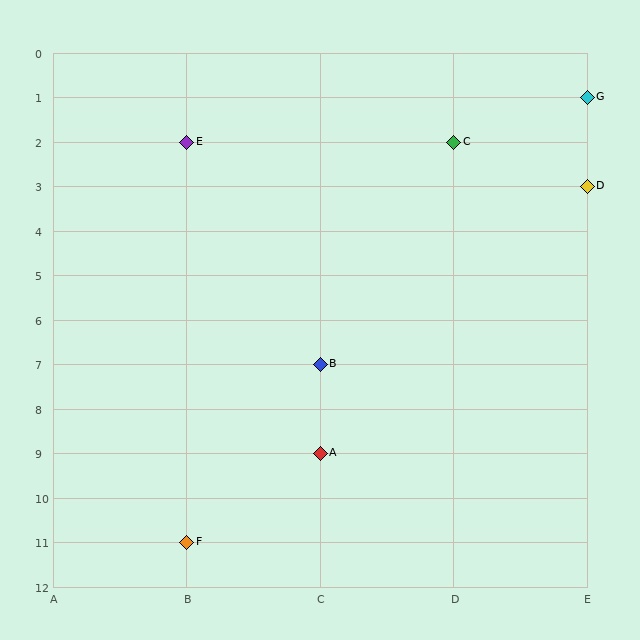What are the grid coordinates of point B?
Point B is at grid coordinates (C, 7).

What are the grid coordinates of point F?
Point F is at grid coordinates (B, 11).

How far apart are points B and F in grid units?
Points B and F are 1 column and 4 rows apart (about 4.1 grid units diagonally).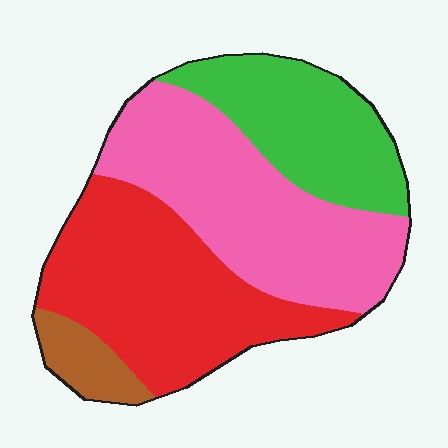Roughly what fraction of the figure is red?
Red takes up about one third (1/3) of the figure.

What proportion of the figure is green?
Green covers 22% of the figure.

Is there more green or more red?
Red.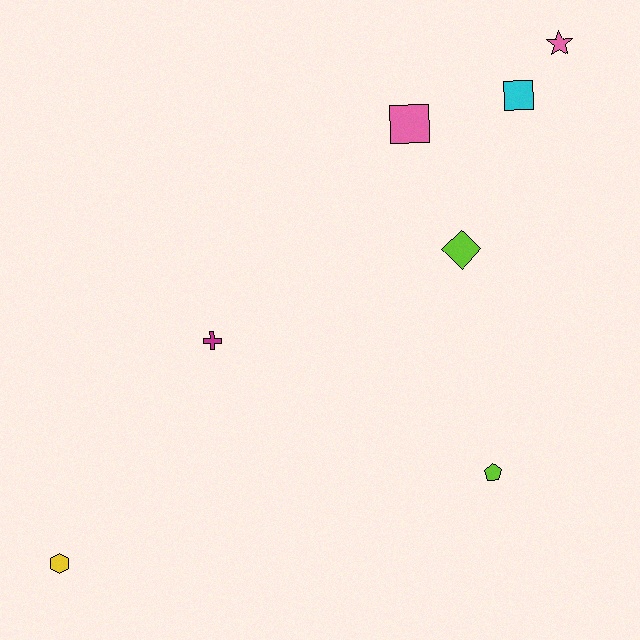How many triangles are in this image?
There are no triangles.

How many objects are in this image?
There are 7 objects.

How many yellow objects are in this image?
There is 1 yellow object.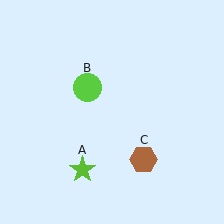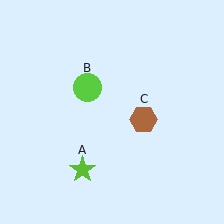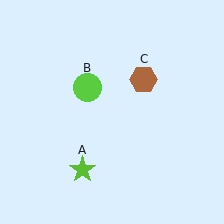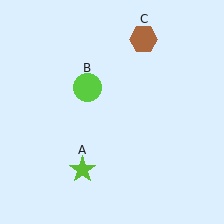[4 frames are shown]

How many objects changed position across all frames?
1 object changed position: brown hexagon (object C).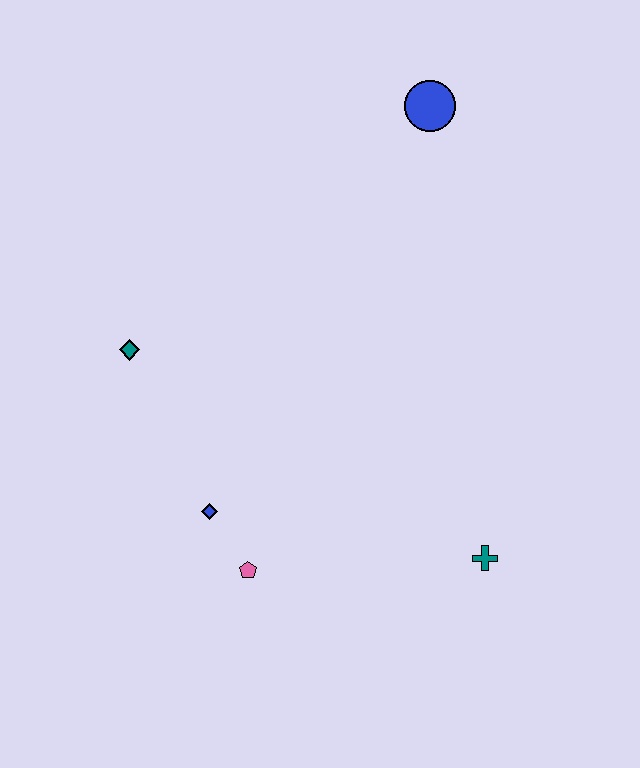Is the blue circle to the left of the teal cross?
Yes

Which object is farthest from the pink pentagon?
The blue circle is farthest from the pink pentagon.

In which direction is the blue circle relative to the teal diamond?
The blue circle is to the right of the teal diamond.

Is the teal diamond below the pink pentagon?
No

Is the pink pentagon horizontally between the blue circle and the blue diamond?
Yes